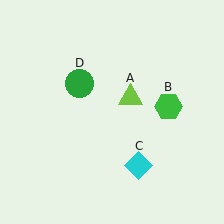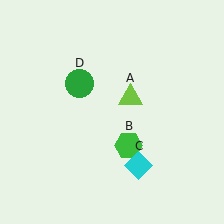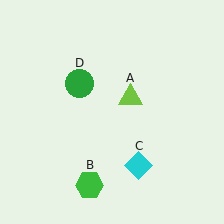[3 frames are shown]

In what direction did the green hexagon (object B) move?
The green hexagon (object B) moved down and to the left.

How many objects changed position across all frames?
1 object changed position: green hexagon (object B).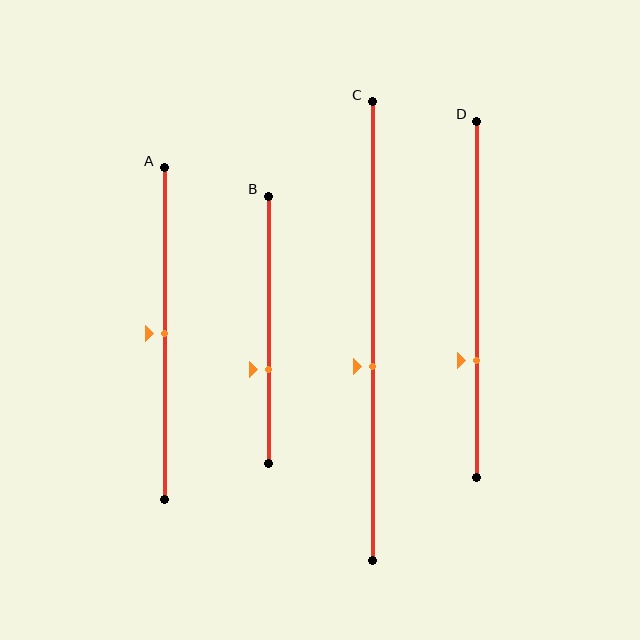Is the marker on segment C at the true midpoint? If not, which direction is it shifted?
No, the marker on segment C is shifted downward by about 8% of the segment length.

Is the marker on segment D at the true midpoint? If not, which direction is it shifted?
No, the marker on segment D is shifted downward by about 17% of the segment length.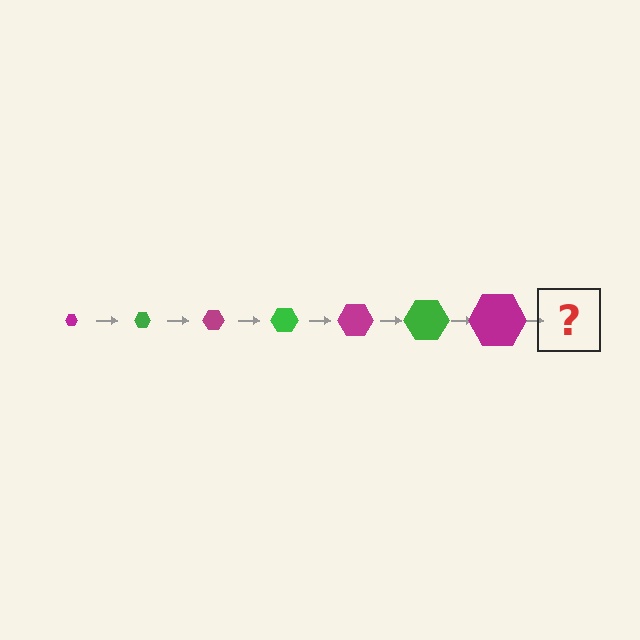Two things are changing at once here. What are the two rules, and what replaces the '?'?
The two rules are that the hexagon grows larger each step and the color cycles through magenta and green. The '?' should be a green hexagon, larger than the previous one.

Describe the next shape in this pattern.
It should be a green hexagon, larger than the previous one.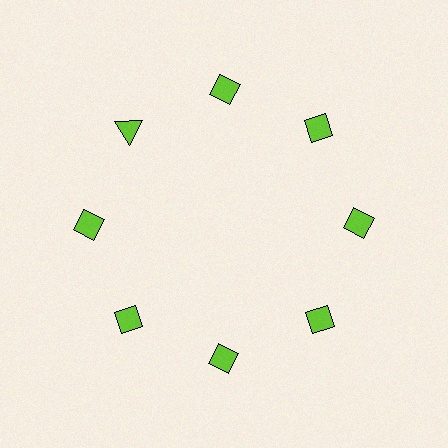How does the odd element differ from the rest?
It has a different shape: triangle instead of diamond.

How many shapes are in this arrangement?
There are 8 shapes arranged in a ring pattern.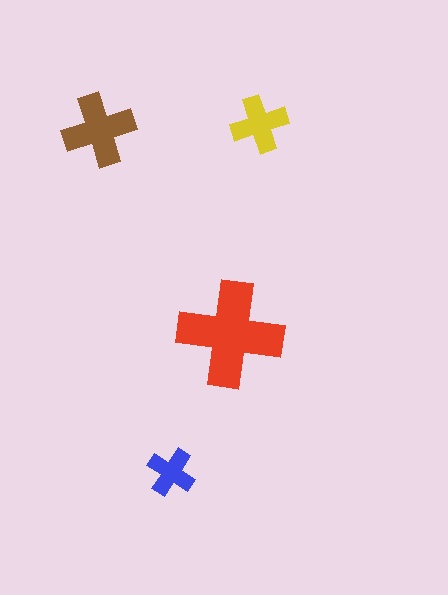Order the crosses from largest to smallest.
the red one, the brown one, the yellow one, the blue one.